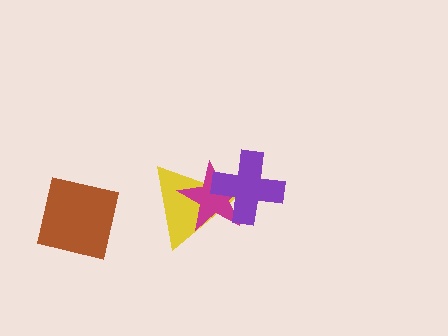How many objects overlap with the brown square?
0 objects overlap with the brown square.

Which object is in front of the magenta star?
The purple cross is in front of the magenta star.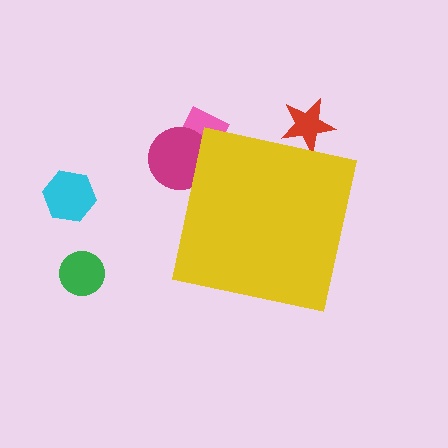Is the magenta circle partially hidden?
Yes, the magenta circle is partially hidden behind the yellow square.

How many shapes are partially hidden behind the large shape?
3 shapes are partially hidden.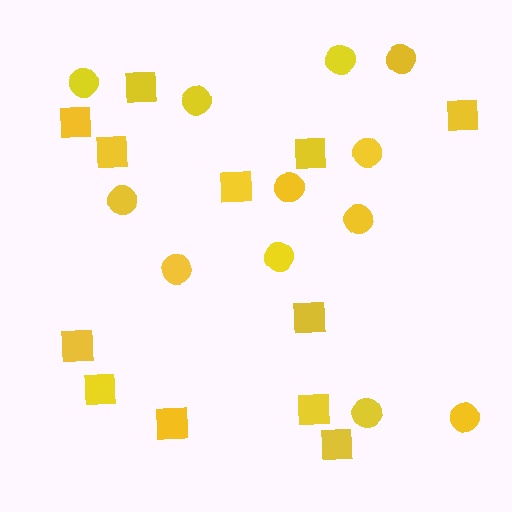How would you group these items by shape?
There are 2 groups: one group of circles (12) and one group of squares (12).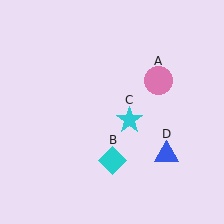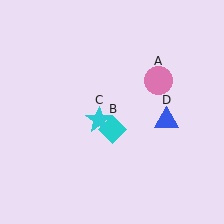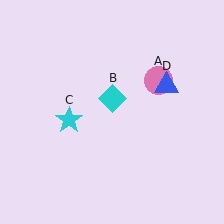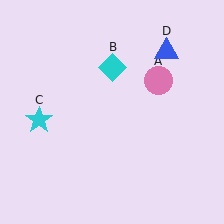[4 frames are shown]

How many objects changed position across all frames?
3 objects changed position: cyan diamond (object B), cyan star (object C), blue triangle (object D).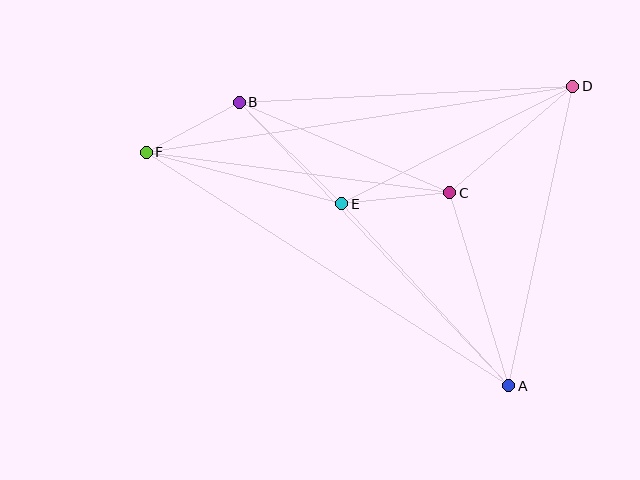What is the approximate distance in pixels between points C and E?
The distance between C and E is approximately 108 pixels.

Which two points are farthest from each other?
Points D and F are farthest from each other.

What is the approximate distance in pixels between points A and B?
The distance between A and B is approximately 391 pixels.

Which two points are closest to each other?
Points B and F are closest to each other.